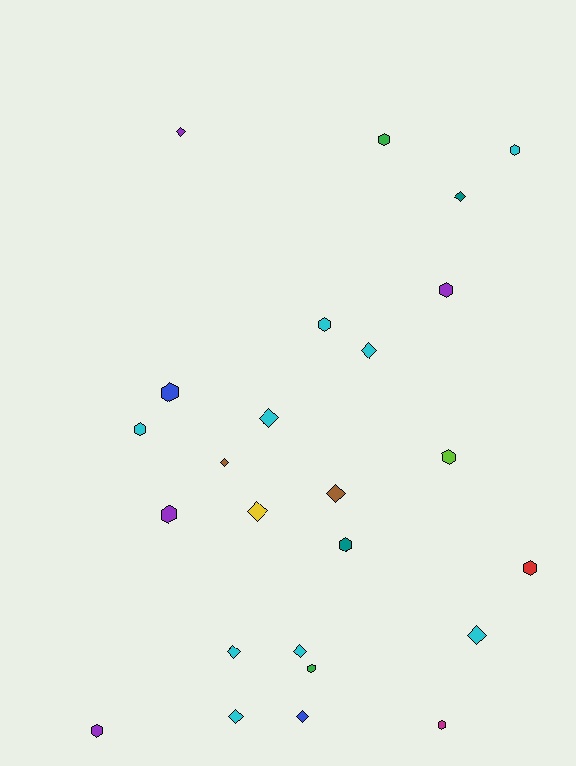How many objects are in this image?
There are 25 objects.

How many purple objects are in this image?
There are 4 purple objects.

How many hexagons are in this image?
There are 13 hexagons.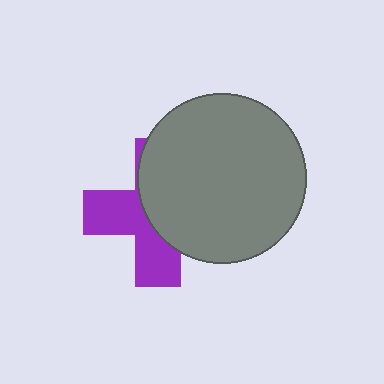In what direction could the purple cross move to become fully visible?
The purple cross could move left. That would shift it out from behind the gray circle entirely.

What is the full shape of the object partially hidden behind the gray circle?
The partially hidden object is a purple cross.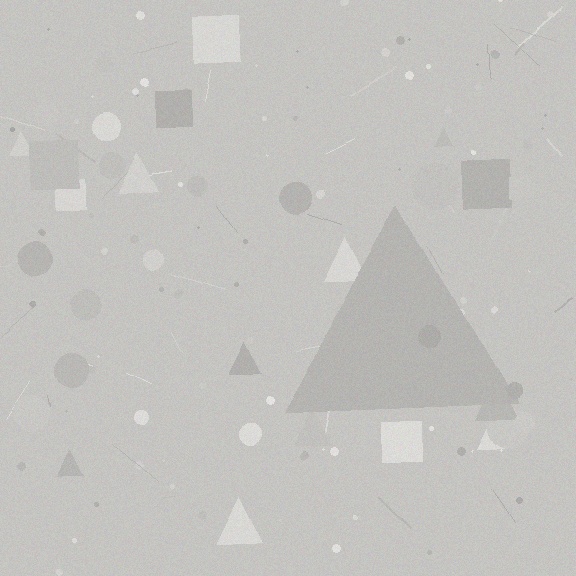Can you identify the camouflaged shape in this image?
The camouflaged shape is a triangle.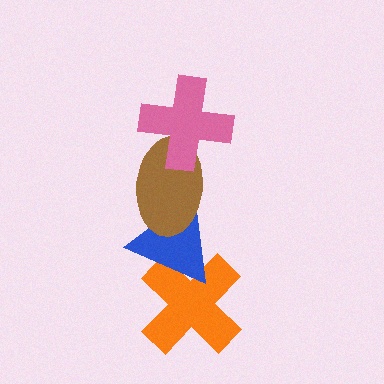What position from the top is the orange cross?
The orange cross is 4th from the top.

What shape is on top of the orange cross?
The blue triangle is on top of the orange cross.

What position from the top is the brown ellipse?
The brown ellipse is 2nd from the top.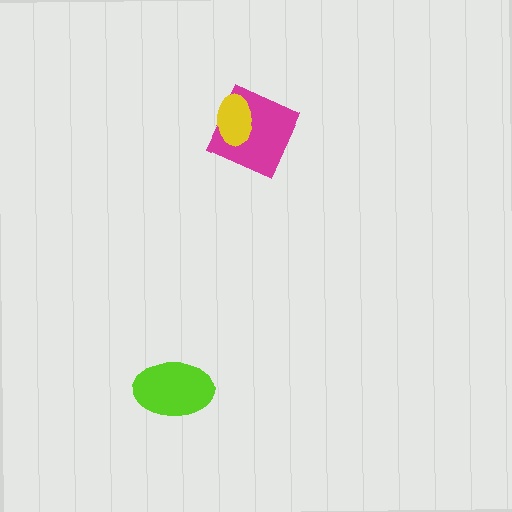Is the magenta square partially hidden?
Yes, it is partially covered by another shape.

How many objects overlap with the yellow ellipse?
1 object overlaps with the yellow ellipse.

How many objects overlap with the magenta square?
1 object overlaps with the magenta square.